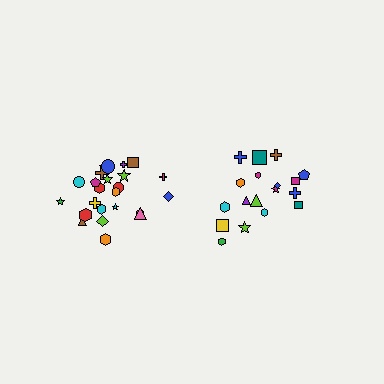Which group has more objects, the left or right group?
The left group.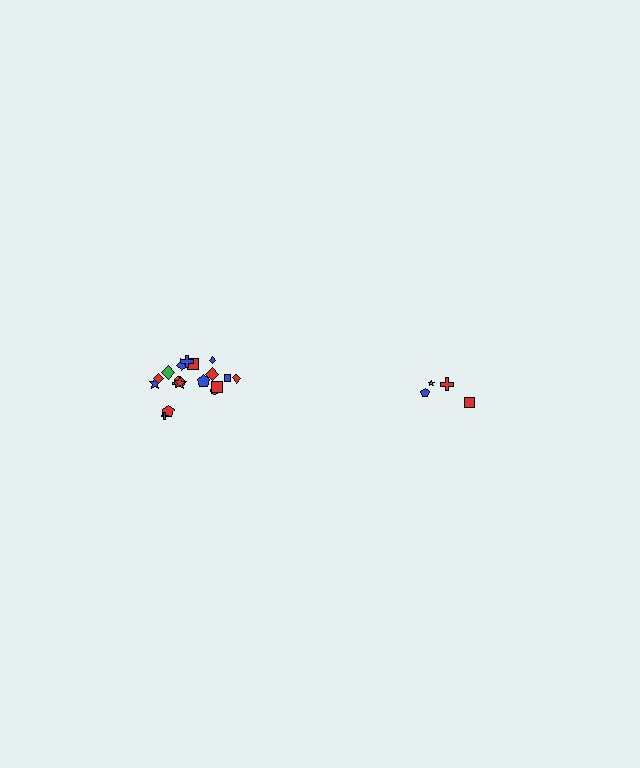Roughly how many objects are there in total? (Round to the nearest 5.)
Roughly 20 objects in total.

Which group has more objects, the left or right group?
The left group.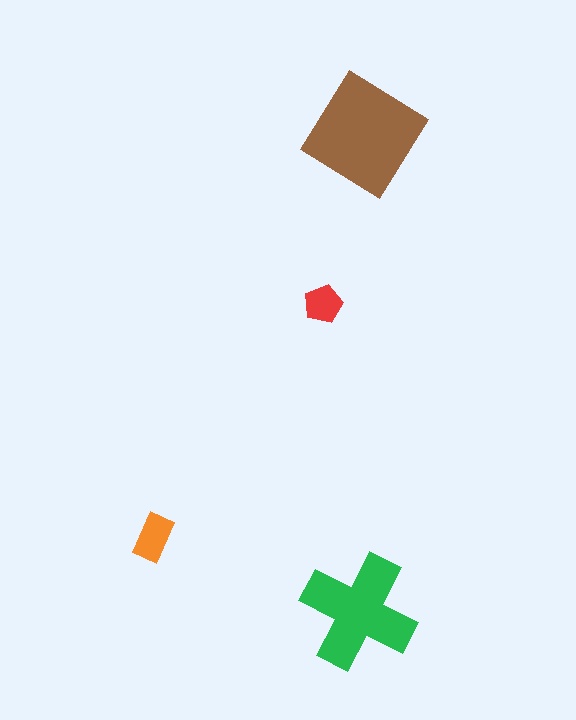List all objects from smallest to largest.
The red pentagon, the orange rectangle, the green cross, the brown diamond.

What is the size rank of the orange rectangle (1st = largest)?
3rd.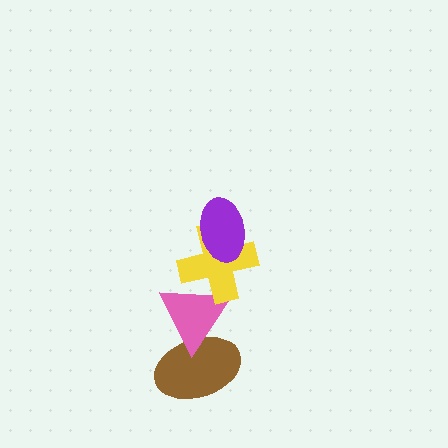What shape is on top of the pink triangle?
The yellow cross is on top of the pink triangle.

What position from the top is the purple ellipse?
The purple ellipse is 1st from the top.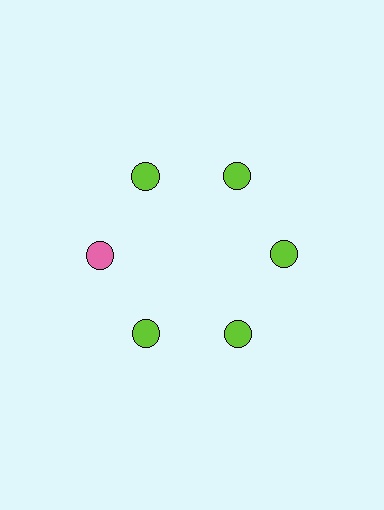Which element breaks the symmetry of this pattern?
The pink circle at roughly the 9 o'clock position breaks the symmetry. All other shapes are lime circles.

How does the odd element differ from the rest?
It has a different color: pink instead of lime.